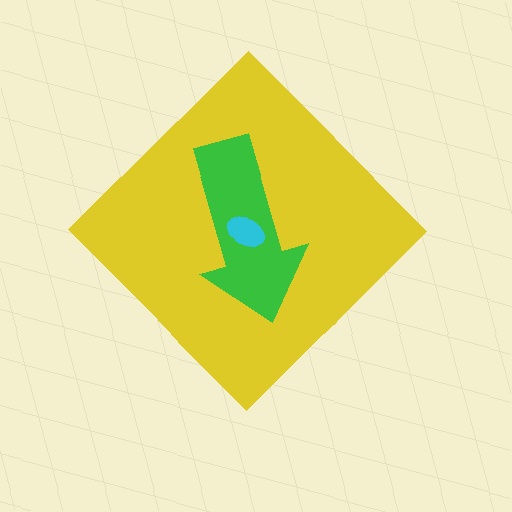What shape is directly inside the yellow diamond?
The green arrow.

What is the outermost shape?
The yellow diamond.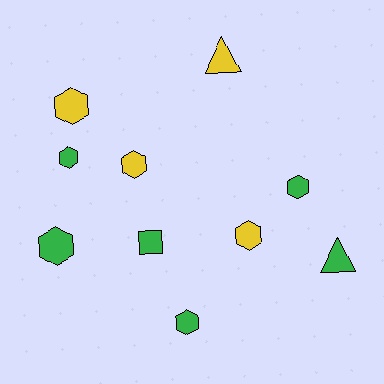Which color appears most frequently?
Green, with 6 objects.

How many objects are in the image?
There are 10 objects.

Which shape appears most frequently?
Hexagon, with 7 objects.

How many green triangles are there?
There is 1 green triangle.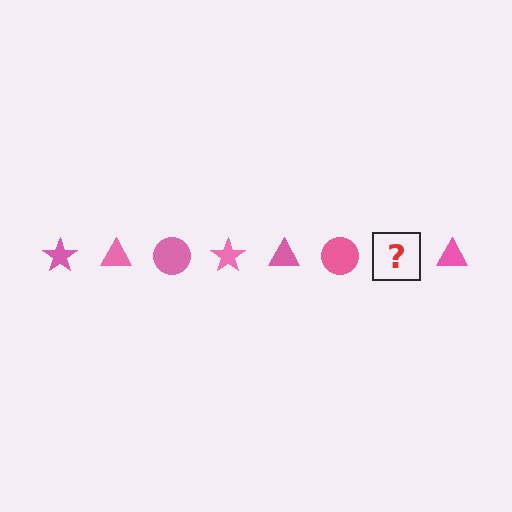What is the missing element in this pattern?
The missing element is a pink star.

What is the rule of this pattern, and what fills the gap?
The rule is that the pattern cycles through star, triangle, circle shapes in pink. The gap should be filled with a pink star.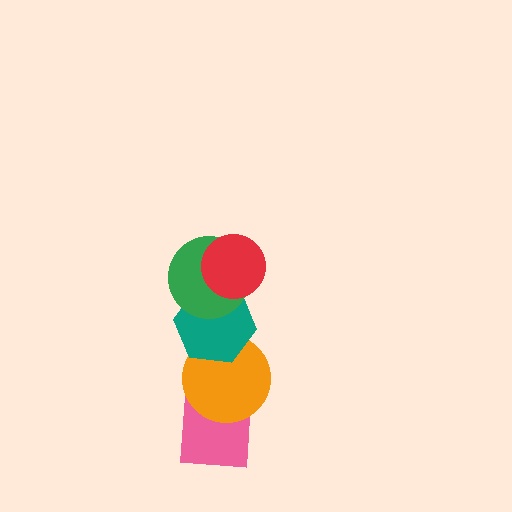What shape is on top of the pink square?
The orange circle is on top of the pink square.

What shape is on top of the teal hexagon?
The green circle is on top of the teal hexagon.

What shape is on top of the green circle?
The red circle is on top of the green circle.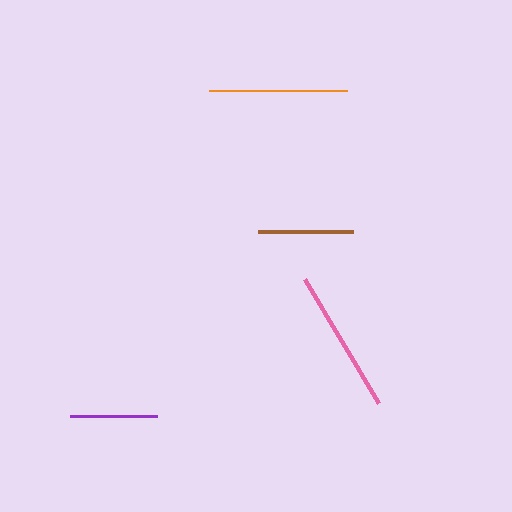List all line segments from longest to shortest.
From longest to shortest: pink, orange, brown, purple.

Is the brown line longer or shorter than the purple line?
The brown line is longer than the purple line.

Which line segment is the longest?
The pink line is the longest at approximately 144 pixels.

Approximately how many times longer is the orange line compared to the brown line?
The orange line is approximately 1.5 times the length of the brown line.